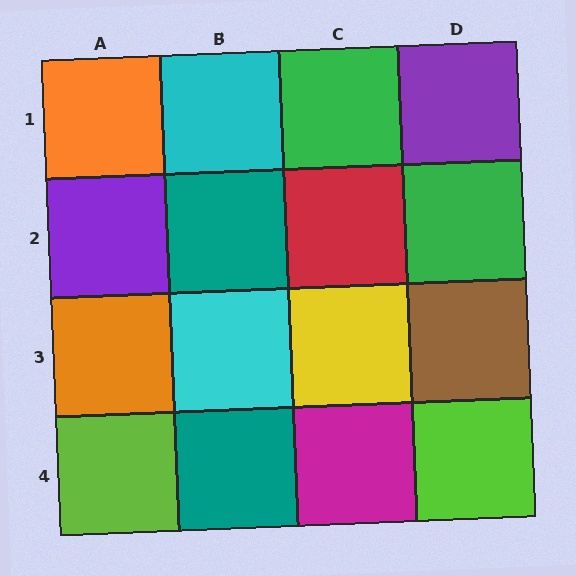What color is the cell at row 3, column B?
Cyan.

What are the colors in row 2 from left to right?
Purple, teal, red, green.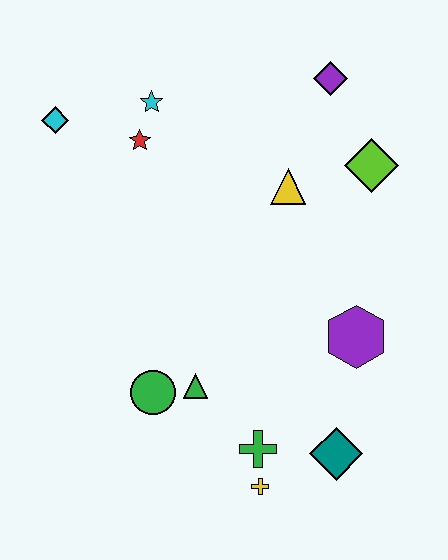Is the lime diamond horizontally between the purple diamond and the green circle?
No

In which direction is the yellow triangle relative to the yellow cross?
The yellow triangle is above the yellow cross.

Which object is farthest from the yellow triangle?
The yellow cross is farthest from the yellow triangle.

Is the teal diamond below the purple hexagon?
Yes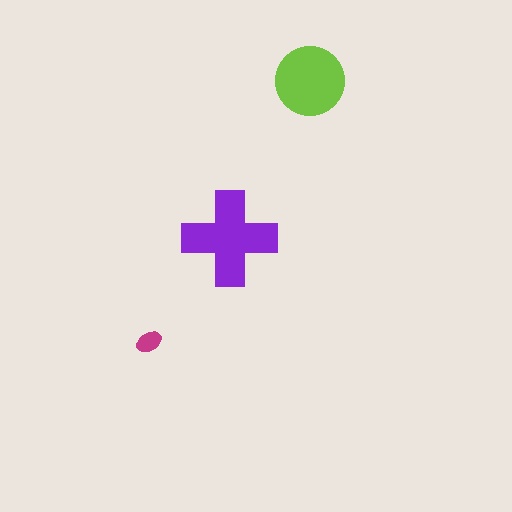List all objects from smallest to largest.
The magenta ellipse, the lime circle, the purple cross.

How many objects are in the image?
There are 3 objects in the image.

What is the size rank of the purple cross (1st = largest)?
1st.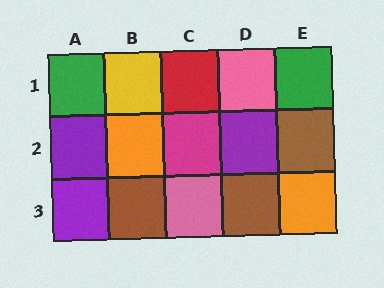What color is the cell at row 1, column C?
Red.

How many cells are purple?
3 cells are purple.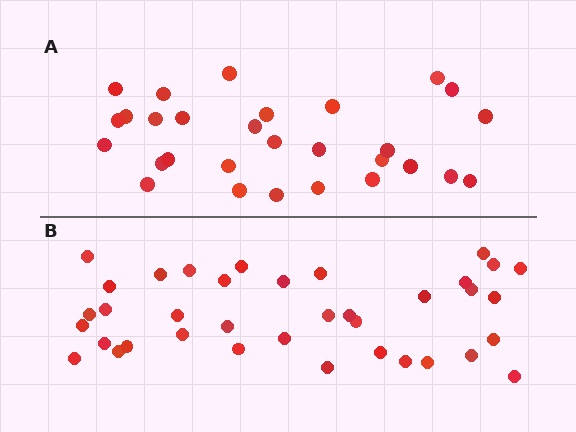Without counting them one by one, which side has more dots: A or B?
Region B (the bottom region) has more dots.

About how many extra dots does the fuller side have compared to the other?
Region B has roughly 8 or so more dots than region A.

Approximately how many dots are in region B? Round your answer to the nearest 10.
About 40 dots. (The exact count is 37, which rounds to 40.)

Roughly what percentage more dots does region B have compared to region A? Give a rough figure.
About 30% more.